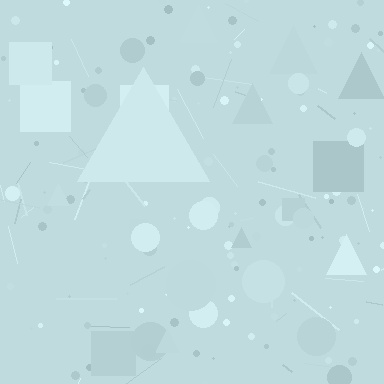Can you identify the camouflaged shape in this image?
The camouflaged shape is a triangle.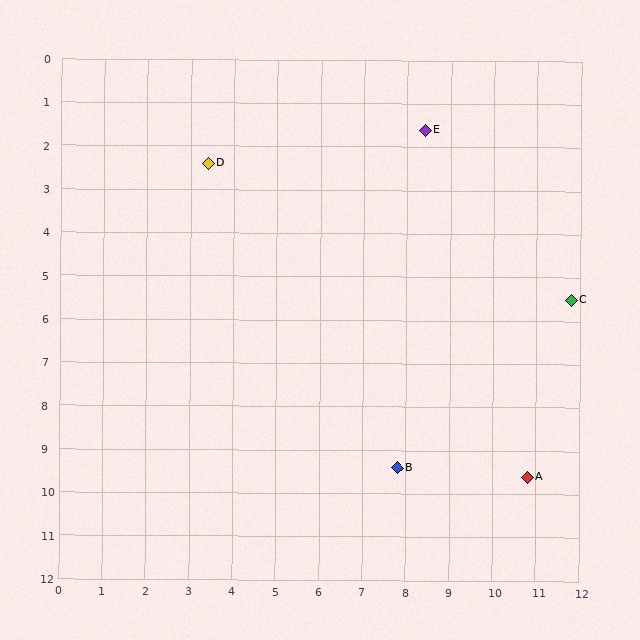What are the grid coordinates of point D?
Point D is at approximately (3.4, 2.4).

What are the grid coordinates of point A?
Point A is at approximately (10.8, 9.6).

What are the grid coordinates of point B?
Point B is at approximately (7.8, 9.4).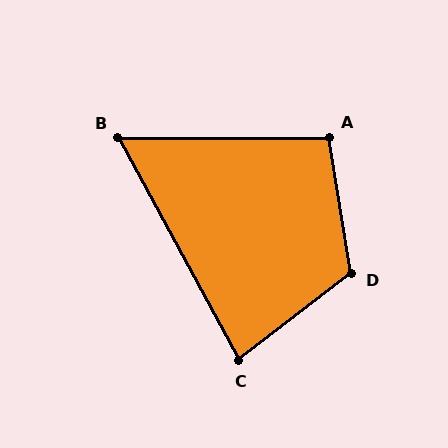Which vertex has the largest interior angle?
D, at approximately 118 degrees.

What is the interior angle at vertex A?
Approximately 99 degrees (obtuse).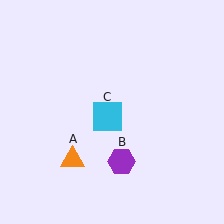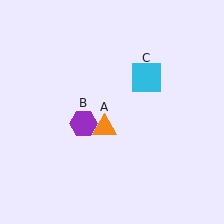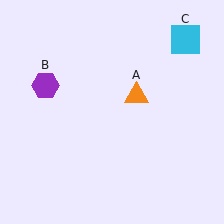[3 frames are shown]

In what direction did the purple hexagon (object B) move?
The purple hexagon (object B) moved up and to the left.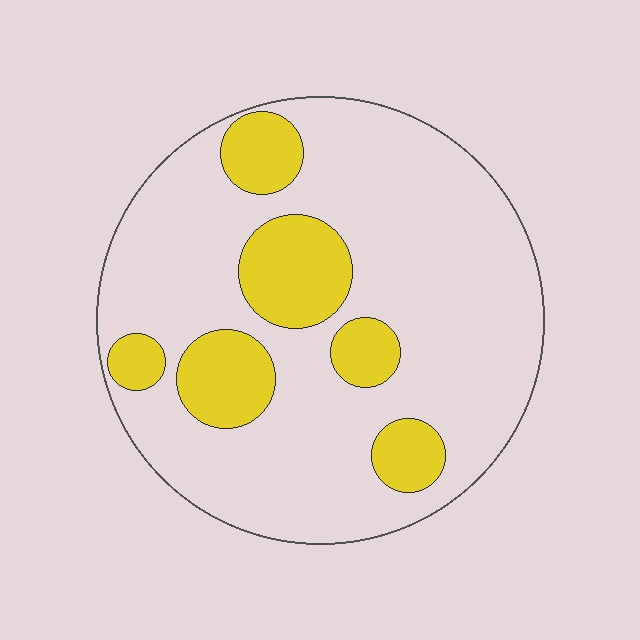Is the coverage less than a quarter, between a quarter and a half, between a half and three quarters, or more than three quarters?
Less than a quarter.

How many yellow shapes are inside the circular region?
6.